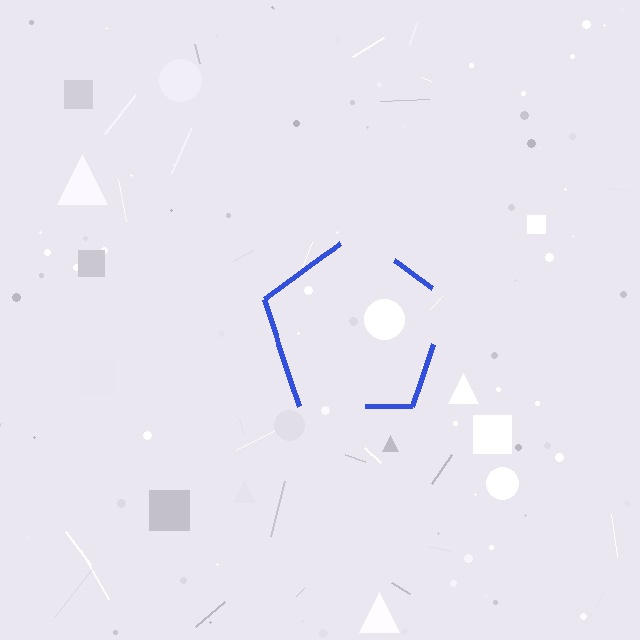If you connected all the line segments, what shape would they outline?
They would outline a pentagon.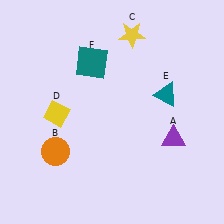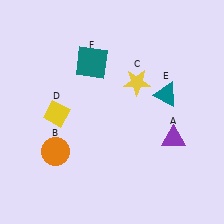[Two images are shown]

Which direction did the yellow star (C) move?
The yellow star (C) moved down.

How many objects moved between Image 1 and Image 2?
1 object moved between the two images.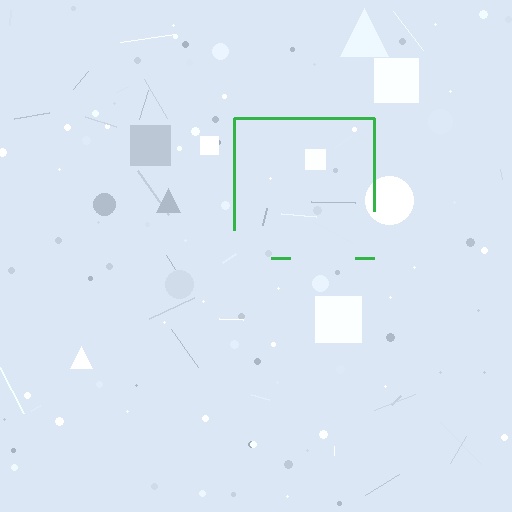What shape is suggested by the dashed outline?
The dashed outline suggests a square.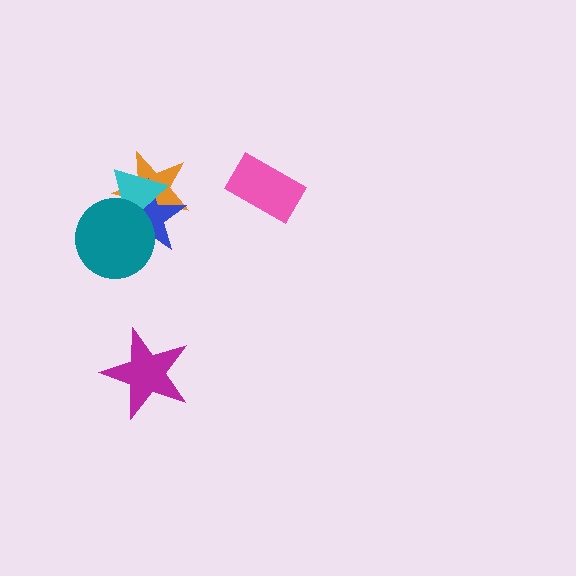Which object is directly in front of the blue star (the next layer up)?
The cyan triangle is directly in front of the blue star.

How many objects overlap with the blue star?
3 objects overlap with the blue star.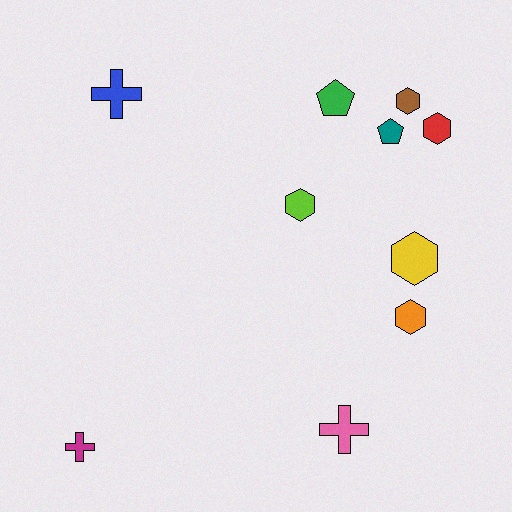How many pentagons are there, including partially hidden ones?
There are 2 pentagons.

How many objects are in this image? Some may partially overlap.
There are 10 objects.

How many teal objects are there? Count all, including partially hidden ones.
There is 1 teal object.